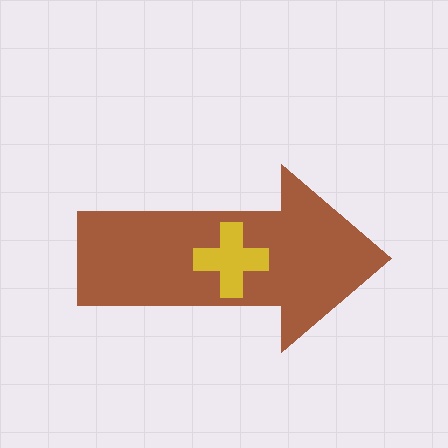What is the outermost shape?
The brown arrow.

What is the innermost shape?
The yellow cross.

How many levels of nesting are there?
2.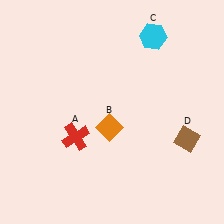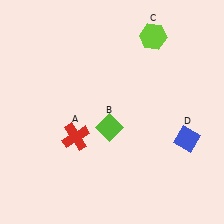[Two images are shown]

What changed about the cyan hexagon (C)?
In Image 1, C is cyan. In Image 2, it changed to lime.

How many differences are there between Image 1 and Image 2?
There are 3 differences between the two images.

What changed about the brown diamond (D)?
In Image 1, D is brown. In Image 2, it changed to blue.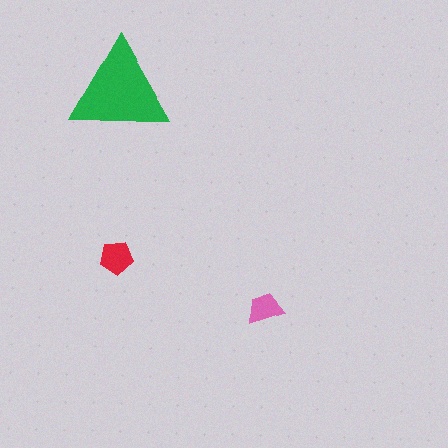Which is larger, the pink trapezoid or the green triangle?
The green triangle.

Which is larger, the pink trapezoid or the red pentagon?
The red pentagon.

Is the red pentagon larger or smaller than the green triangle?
Smaller.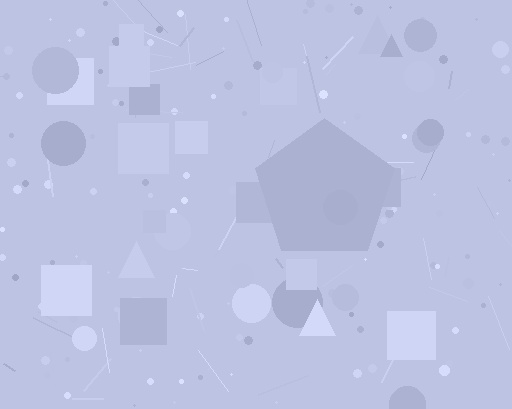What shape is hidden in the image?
A pentagon is hidden in the image.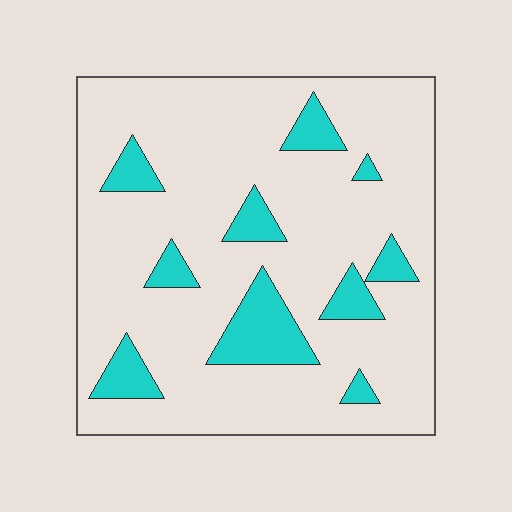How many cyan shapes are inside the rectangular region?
10.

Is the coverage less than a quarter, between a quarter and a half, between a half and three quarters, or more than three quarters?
Less than a quarter.